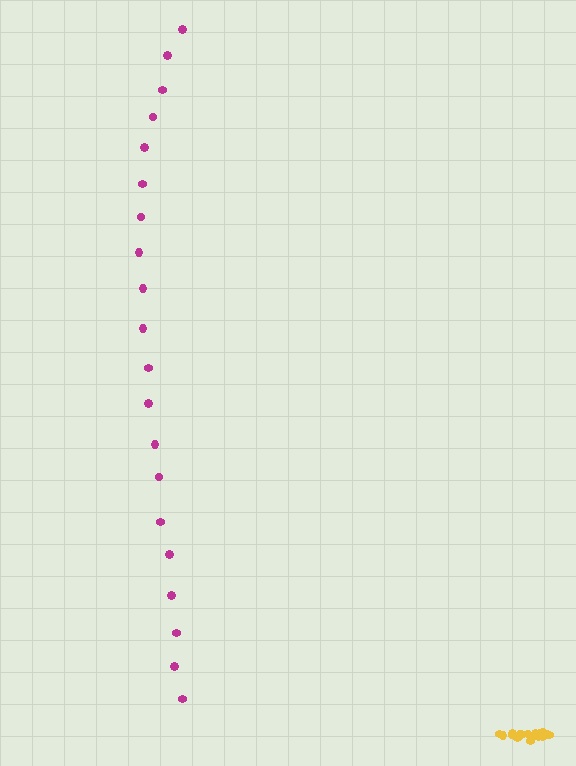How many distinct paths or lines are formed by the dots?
There are 2 distinct paths.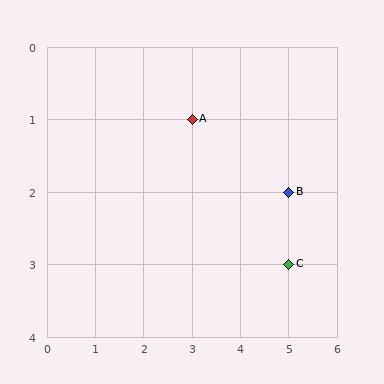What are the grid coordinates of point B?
Point B is at grid coordinates (5, 2).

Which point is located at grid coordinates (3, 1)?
Point A is at (3, 1).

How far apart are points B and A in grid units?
Points B and A are 2 columns and 1 row apart (about 2.2 grid units diagonally).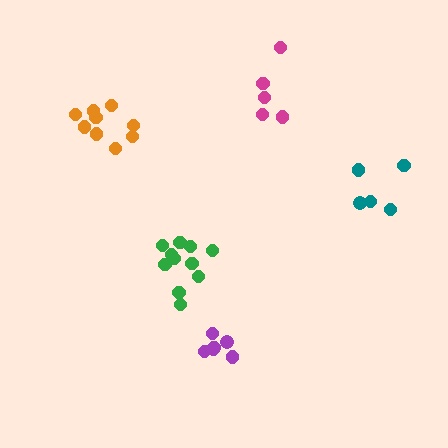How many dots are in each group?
Group 1: 5 dots, Group 2: 9 dots, Group 3: 11 dots, Group 4: 6 dots, Group 5: 5 dots (36 total).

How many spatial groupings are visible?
There are 5 spatial groupings.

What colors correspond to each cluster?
The clusters are colored: magenta, orange, green, purple, teal.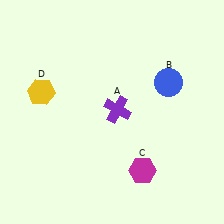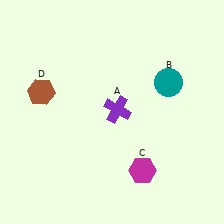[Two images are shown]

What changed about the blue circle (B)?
In Image 1, B is blue. In Image 2, it changed to teal.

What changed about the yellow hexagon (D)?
In Image 1, D is yellow. In Image 2, it changed to brown.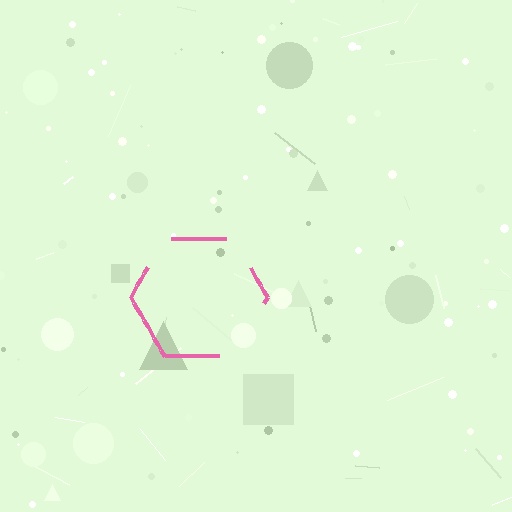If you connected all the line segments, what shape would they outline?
They would outline a hexagon.